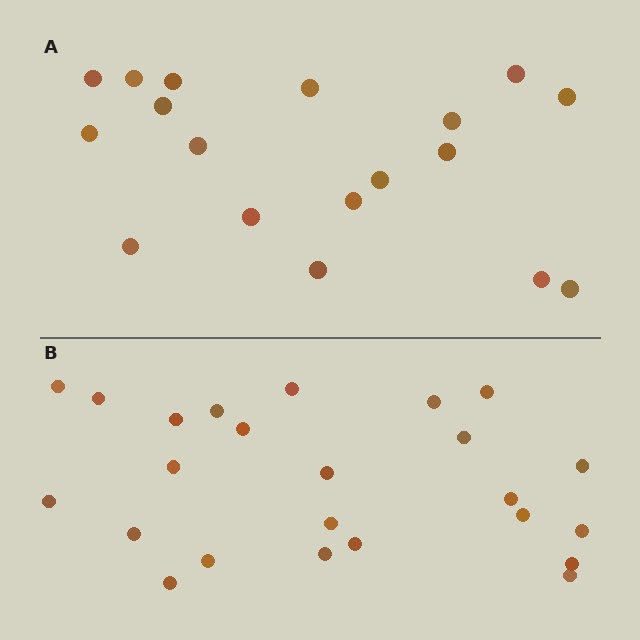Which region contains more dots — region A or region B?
Region B (the bottom region) has more dots.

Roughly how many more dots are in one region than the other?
Region B has about 6 more dots than region A.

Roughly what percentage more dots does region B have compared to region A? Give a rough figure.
About 35% more.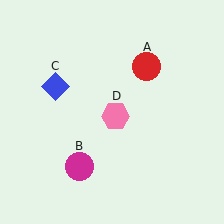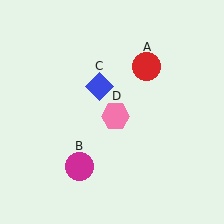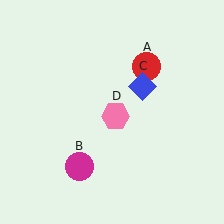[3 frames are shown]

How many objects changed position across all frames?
1 object changed position: blue diamond (object C).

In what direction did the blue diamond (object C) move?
The blue diamond (object C) moved right.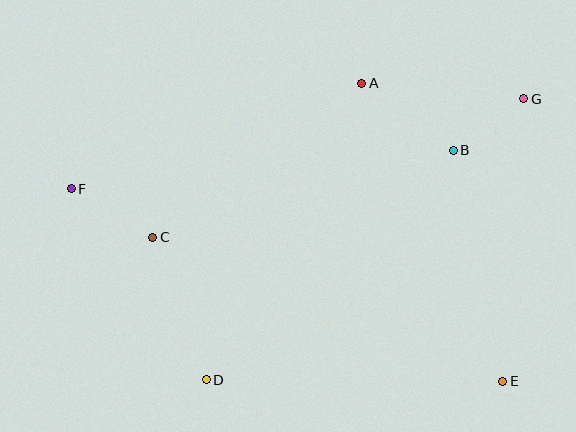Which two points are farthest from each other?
Points E and F are farthest from each other.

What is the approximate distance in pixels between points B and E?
The distance between B and E is approximately 236 pixels.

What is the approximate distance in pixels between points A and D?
The distance between A and D is approximately 335 pixels.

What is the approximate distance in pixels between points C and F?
The distance between C and F is approximately 95 pixels.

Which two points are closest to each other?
Points B and G are closest to each other.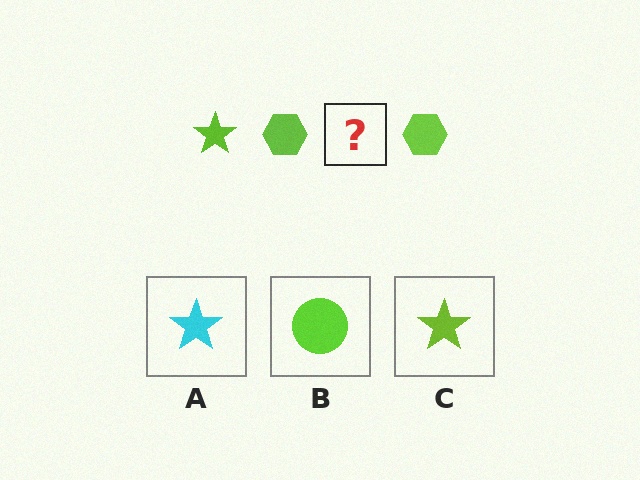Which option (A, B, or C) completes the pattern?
C.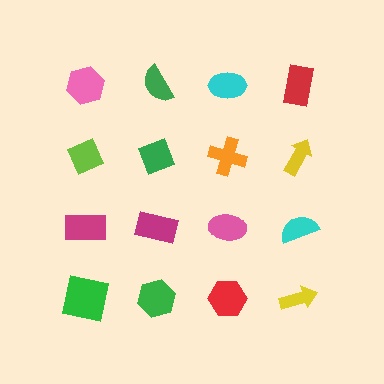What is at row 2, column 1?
A lime diamond.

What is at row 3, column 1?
A magenta rectangle.